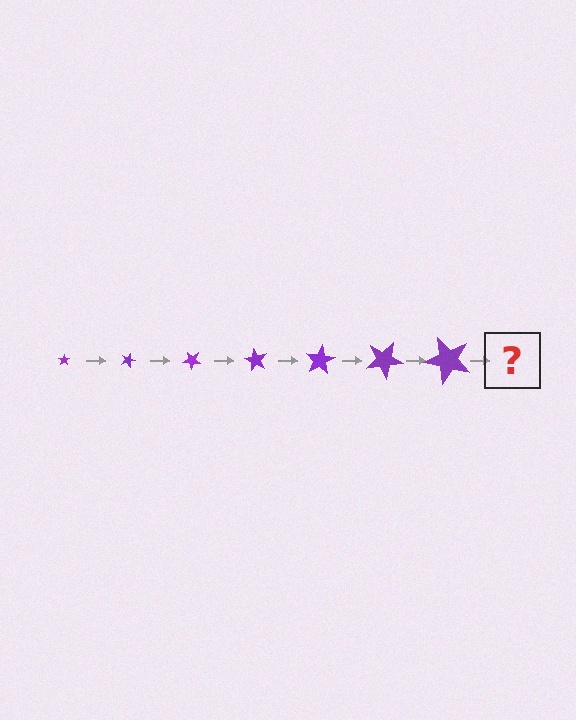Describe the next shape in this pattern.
It should be a star, larger than the previous one and rotated 140 degrees from the start.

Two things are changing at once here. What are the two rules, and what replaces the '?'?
The two rules are that the star grows larger each step and it rotates 20 degrees each step. The '?' should be a star, larger than the previous one and rotated 140 degrees from the start.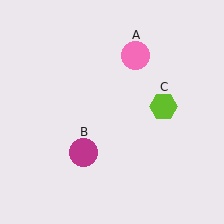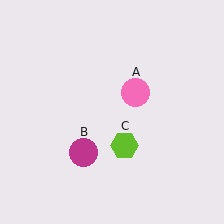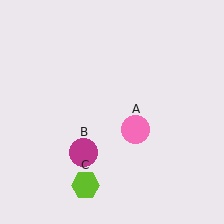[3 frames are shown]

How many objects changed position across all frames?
2 objects changed position: pink circle (object A), lime hexagon (object C).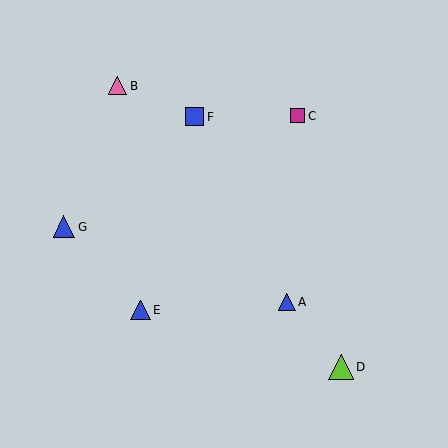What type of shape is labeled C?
Shape C is a magenta square.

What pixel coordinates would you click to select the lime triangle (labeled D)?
Click at (341, 367) to select the lime triangle D.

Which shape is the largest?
The lime triangle (labeled D) is the largest.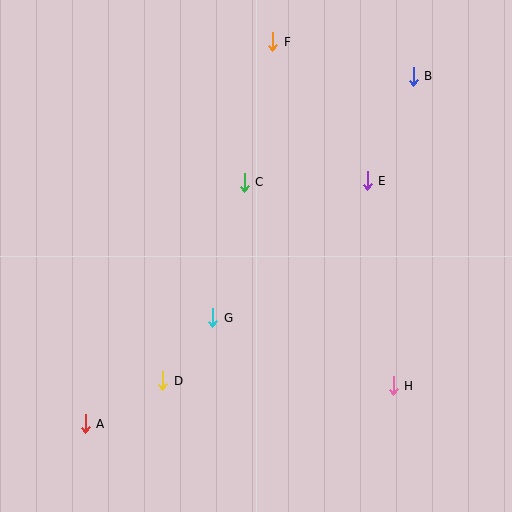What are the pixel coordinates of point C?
Point C is at (244, 182).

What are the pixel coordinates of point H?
Point H is at (393, 386).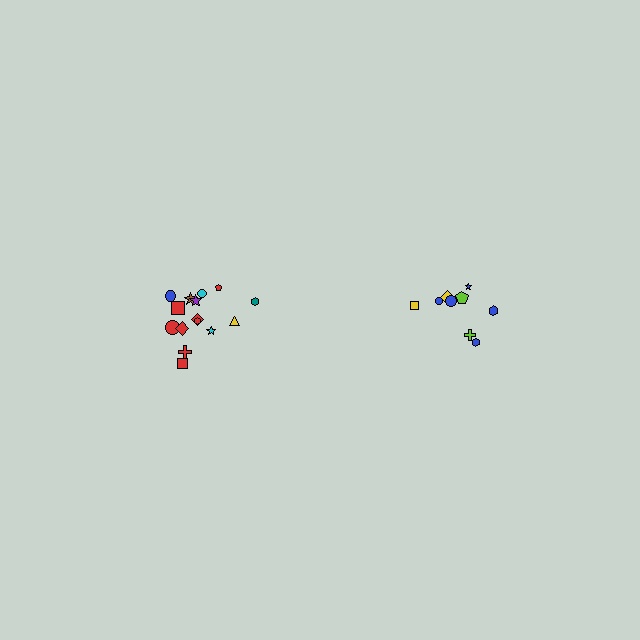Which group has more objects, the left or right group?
The left group.